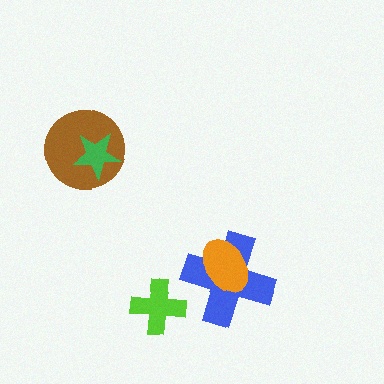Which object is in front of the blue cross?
The orange ellipse is in front of the blue cross.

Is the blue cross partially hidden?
Yes, it is partially covered by another shape.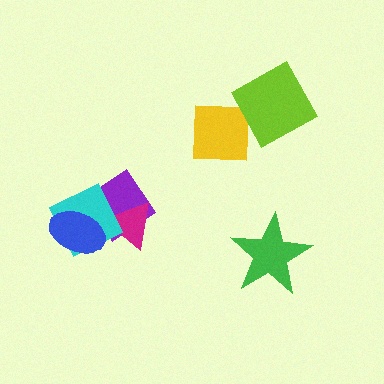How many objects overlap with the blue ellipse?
1 object overlaps with the blue ellipse.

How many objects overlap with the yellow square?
1 object overlaps with the yellow square.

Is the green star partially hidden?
No, no other shape covers it.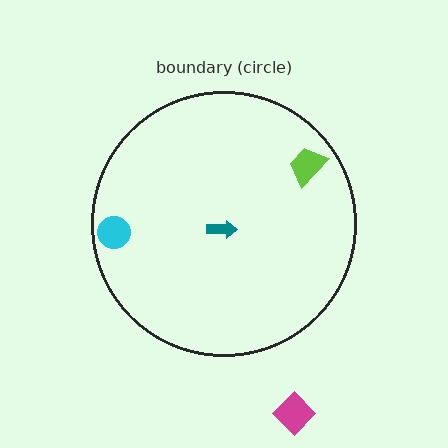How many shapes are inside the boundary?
3 inside, 1 outside.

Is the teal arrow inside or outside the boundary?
Inside.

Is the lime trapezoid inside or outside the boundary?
Inside.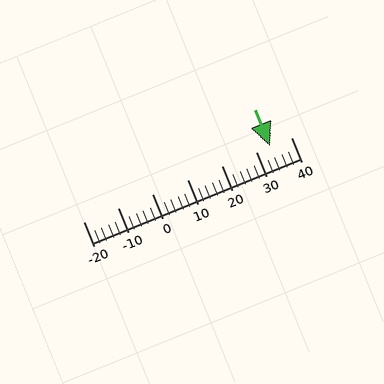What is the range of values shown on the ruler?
The ruler shows values from -20 to 40.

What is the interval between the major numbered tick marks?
The major tick marks are spaced 10 units apart.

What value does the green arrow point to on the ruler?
The green arrow points to approximately 34.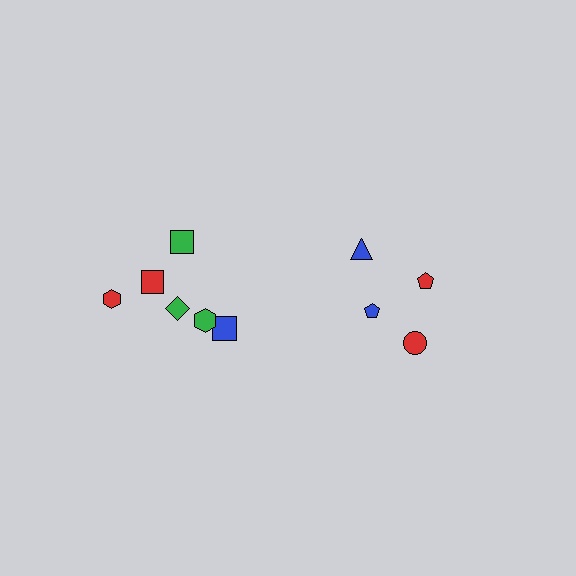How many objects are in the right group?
There are 4 objects.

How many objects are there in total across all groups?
There are 10 objects.